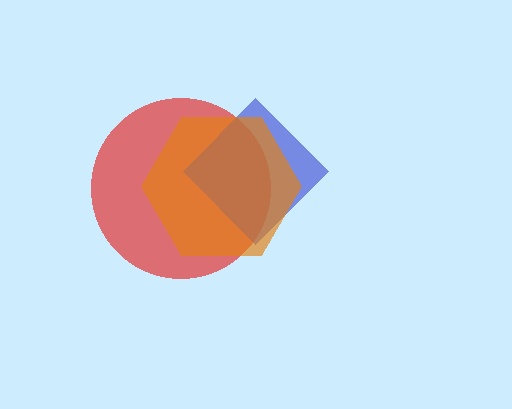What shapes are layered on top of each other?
The layered shapes are: a red circle, a blue diamond, an orange hexagon.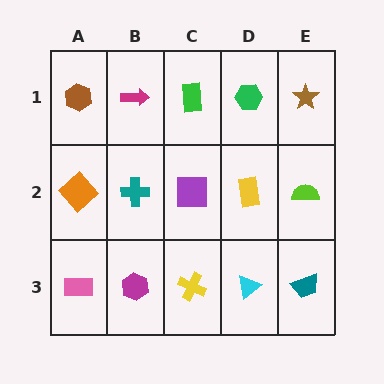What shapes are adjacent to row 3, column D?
A yellow rectangle (row 2, column D), a yellow cross (row 3, column C), a teal trapezoid (row 3, column E).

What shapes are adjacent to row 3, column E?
A lime semicircle (row 2, column E), a cyan triangle (row 3, column D).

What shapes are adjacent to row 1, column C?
A purple square (row 2, column C), a magenta arrow (row 1, column B), a green hexagon (row 1, column D).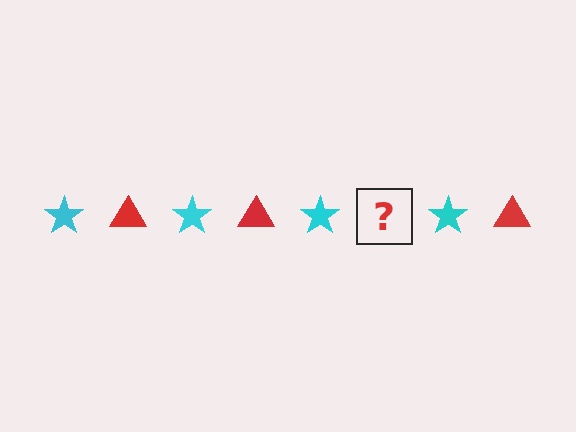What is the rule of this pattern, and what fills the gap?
The rule is that the pattern alternates between cyan star and red triangle. The gap should be filled with a red triangle.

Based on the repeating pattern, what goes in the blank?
The blank should be a red triangle.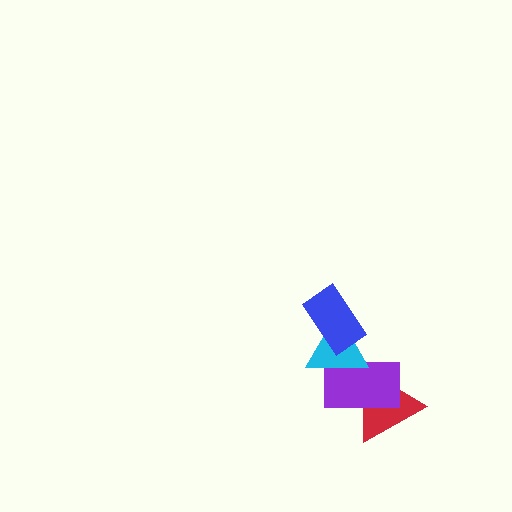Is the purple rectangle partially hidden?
Yes, it is partially covered by another shape.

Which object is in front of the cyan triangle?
The blue rectangle is in front of the cyan triangle.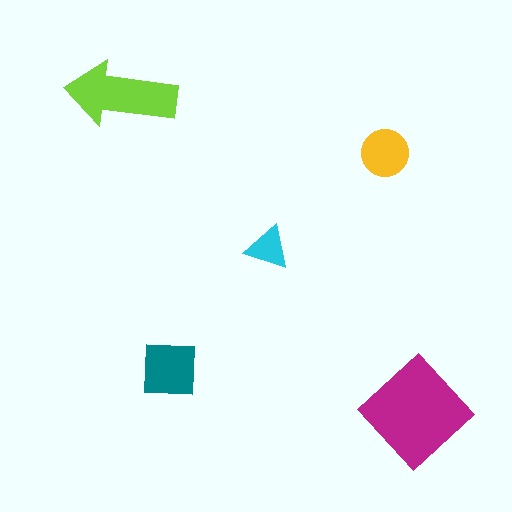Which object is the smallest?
The cyan triangle.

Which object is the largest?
The magenta diamond.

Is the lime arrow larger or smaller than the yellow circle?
Larger.